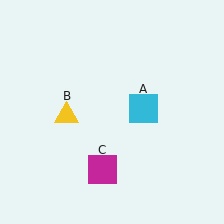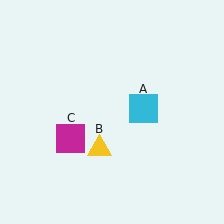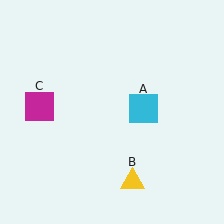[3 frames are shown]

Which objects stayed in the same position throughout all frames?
Cyan square (object A) remained stationary.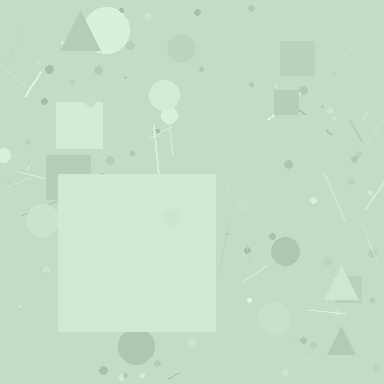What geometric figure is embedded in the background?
A square is embedded in the background.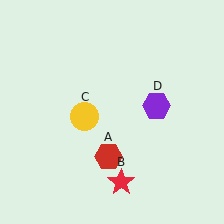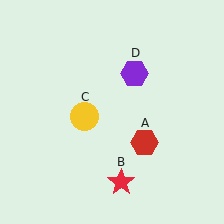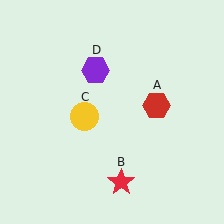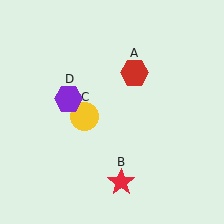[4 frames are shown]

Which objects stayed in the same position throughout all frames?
Red star (object B) and yellow circle (object C) remained stationary.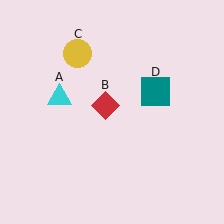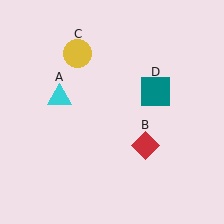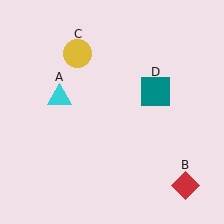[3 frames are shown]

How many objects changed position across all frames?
1 object changed position: red diamond (object B).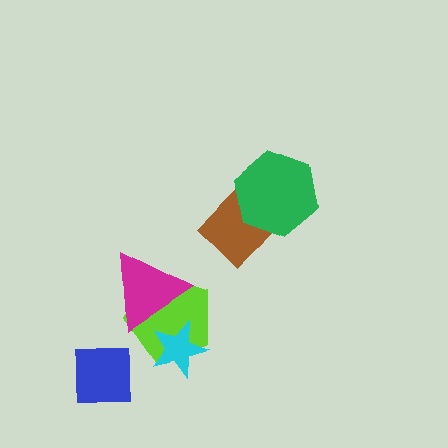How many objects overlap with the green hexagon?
1 object overlaps with the green hexagon.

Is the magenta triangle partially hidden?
Yes, it is partially covered by another shape.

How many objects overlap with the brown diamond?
1 object overlaps with the brown diamond.